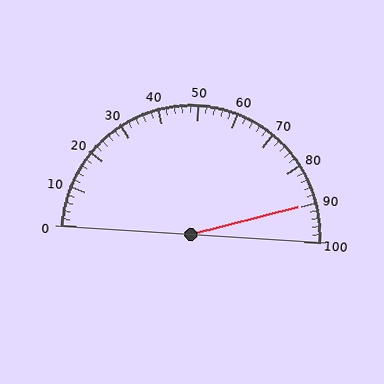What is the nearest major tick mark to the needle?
The nearest major tick mark is 90.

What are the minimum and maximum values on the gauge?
The gauge ranges from 0 to 100.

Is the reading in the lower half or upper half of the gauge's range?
The reading is in the upper half of the range (0 to 100).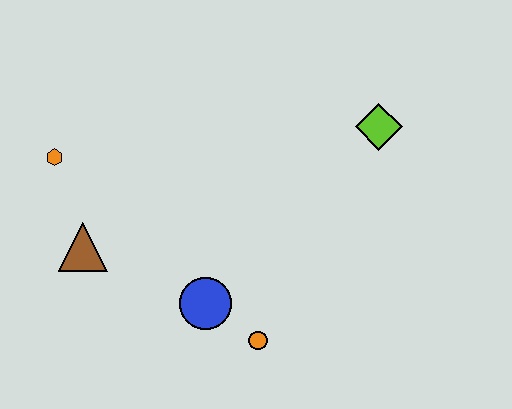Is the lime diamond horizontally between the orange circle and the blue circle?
No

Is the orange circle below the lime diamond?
Yes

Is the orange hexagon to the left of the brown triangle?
Yes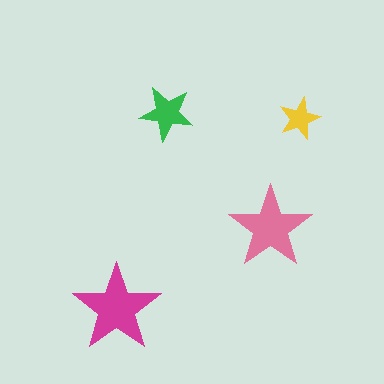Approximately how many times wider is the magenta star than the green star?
About 1.5 times wider.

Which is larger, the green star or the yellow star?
The green one.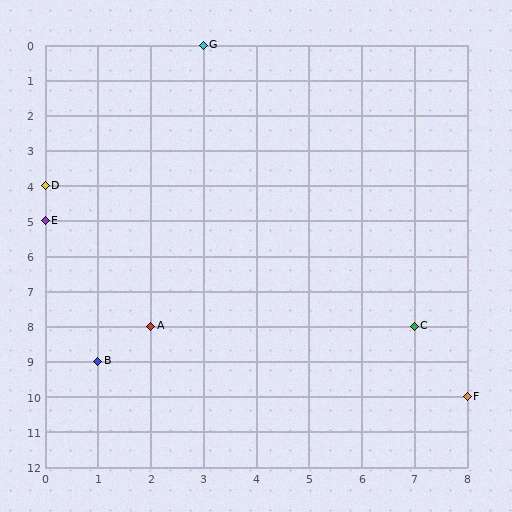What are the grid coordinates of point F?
Point F is at grid coordinates (8, 10).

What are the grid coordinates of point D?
Point D is at grid coordinates (0, 4).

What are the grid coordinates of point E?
Point E is at grid coordinates (0, 5).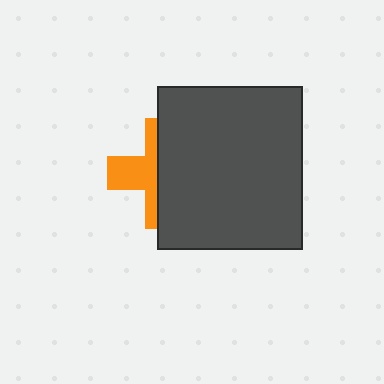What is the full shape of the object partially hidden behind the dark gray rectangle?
The partially hidden object is an orange cross.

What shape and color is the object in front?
The object in front is a dark gray rectangle.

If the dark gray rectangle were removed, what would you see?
You would see the complete orange cross.